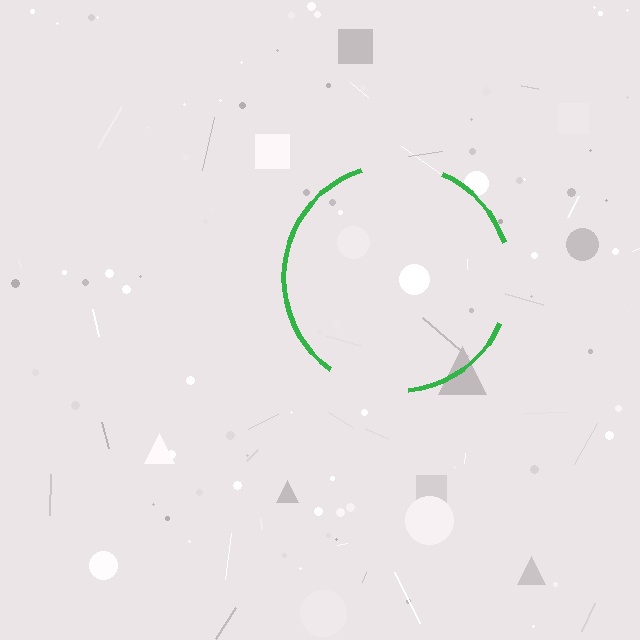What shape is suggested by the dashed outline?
The dashed outline suggests a circle.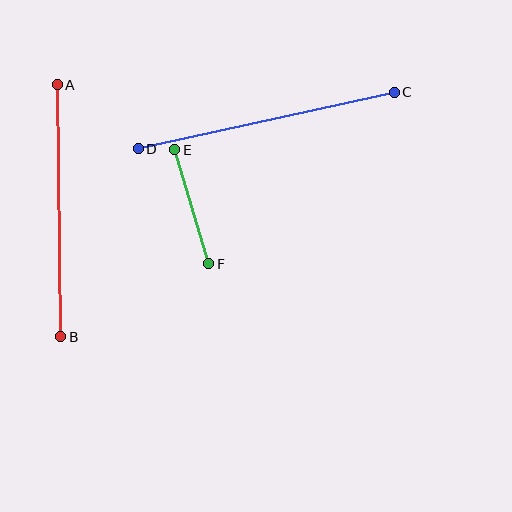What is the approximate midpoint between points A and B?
The midpoint is at approximately (59, 211) pixels.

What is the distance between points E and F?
The distance is approximately 119 pixels.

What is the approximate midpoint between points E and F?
The midpoint is at approximately (192, 207) pixels.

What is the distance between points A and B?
The distance is approximately 252 pixels.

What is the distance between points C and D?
The distance is approximately 262 pixels.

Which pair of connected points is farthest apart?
Points C and D are farthest apart.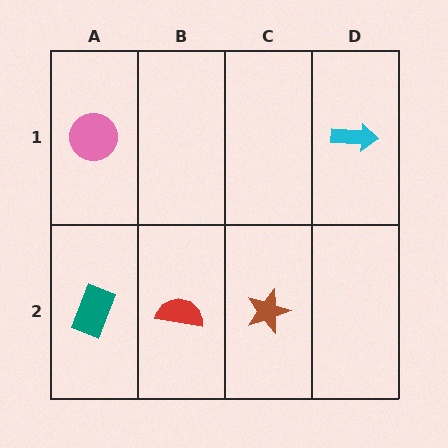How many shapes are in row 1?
2 shapes.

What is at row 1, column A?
A pink circle.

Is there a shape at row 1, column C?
No, that cell is empty.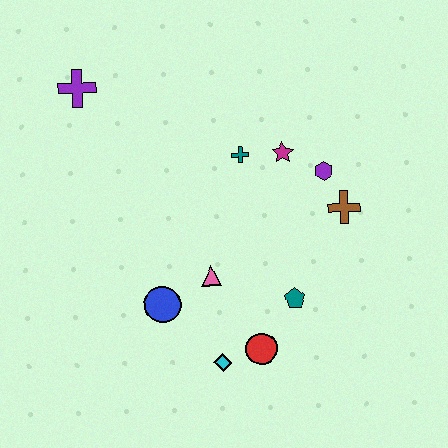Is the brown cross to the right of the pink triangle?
Yes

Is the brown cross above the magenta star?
No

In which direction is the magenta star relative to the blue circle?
The magenta star is above the blue circle.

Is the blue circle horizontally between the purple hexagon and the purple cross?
Yes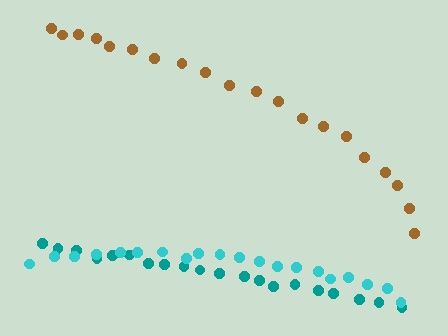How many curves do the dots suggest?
There are 3 distinct paths.